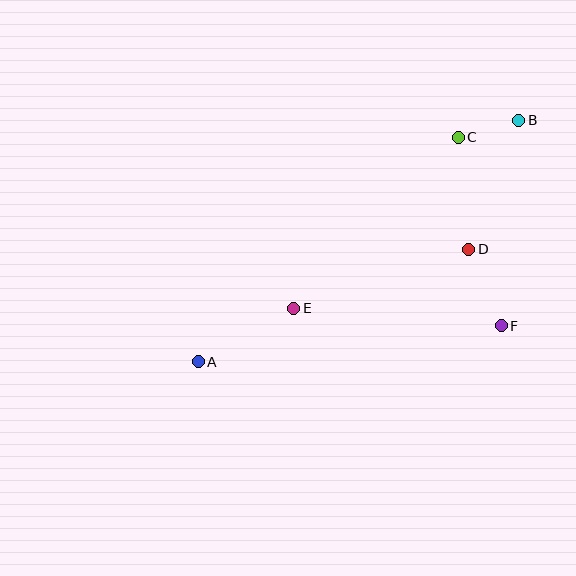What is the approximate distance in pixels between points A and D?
The distance between A and D is approximately 293 pixels.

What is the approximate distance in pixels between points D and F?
The distance between D and F is approximately 83 pixels.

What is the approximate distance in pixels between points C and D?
The distance between C and D is approximately 113 pixels.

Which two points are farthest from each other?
Points A and B are farthest from each other.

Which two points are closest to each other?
Points B and C are closest to each other.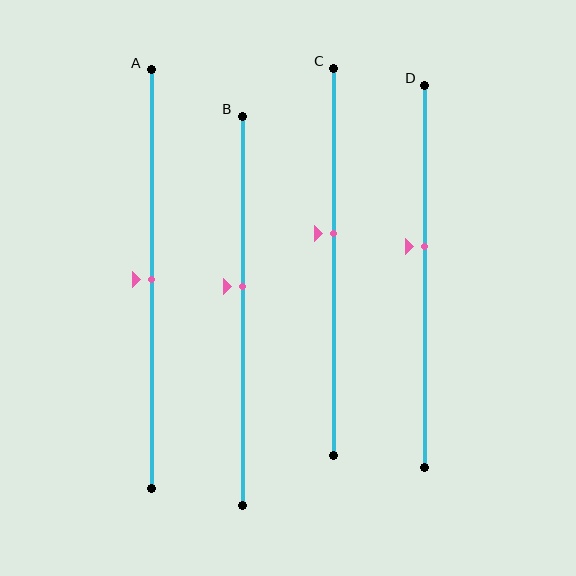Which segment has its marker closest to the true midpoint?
Segment A has its marker closest to the true midpoint.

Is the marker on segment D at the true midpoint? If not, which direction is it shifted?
No, the marker on segment D is shifted upward by about 8% of the segment length.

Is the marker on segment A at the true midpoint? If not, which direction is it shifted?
Yes, the marker on segment A is at the true midpoint.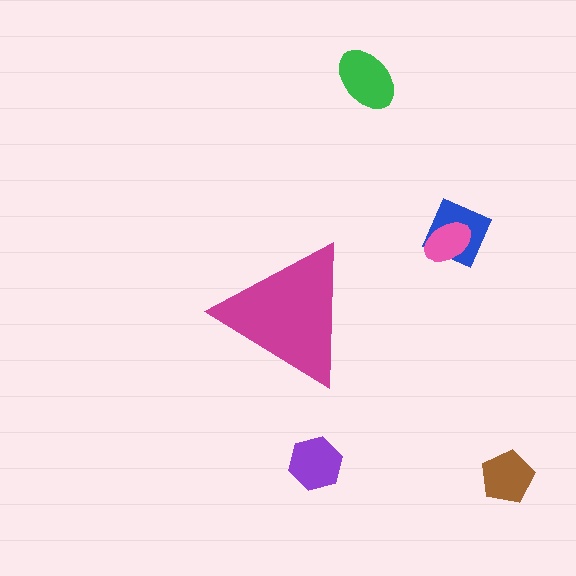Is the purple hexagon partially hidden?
No, the purple hexagon is fully visible.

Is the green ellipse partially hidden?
No, the green ellipse is fully visible.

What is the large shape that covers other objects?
A magenta triangle.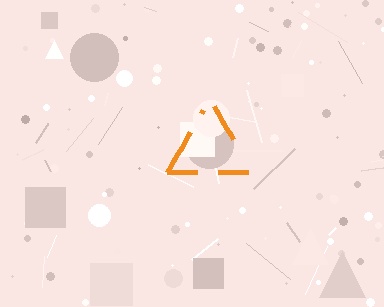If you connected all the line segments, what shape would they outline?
They would outline a triangle.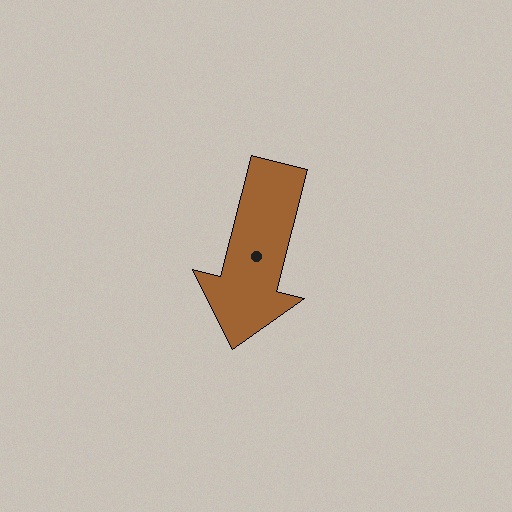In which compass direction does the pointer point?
South.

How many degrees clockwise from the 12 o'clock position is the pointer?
Approximately 194 degrees.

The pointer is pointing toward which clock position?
Roughly 6 o'clock.